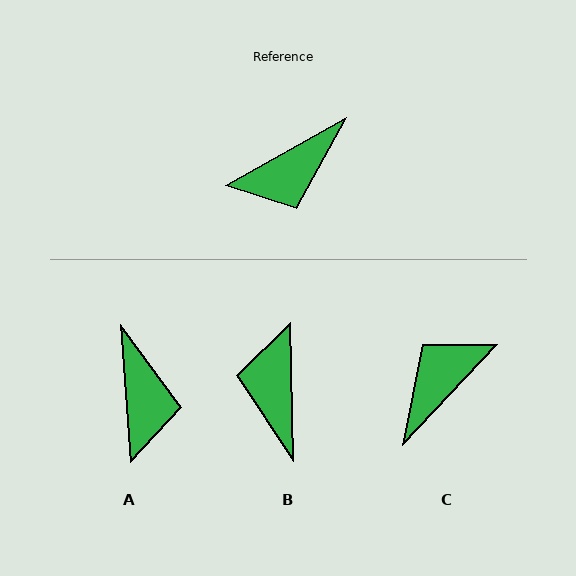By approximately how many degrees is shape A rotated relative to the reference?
Approximately 65 degrees counter-clockwise.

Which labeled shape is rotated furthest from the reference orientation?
C, about 163 degrees away.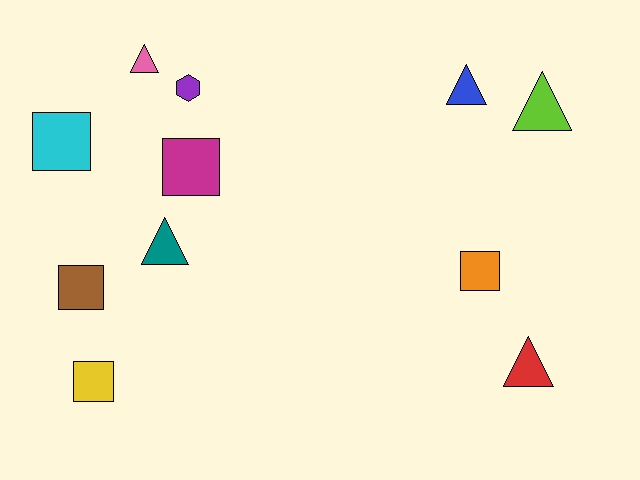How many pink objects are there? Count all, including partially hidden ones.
There is 1 pink object.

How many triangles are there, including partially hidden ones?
There are 5 triangles.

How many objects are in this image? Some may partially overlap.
There are 11 objects.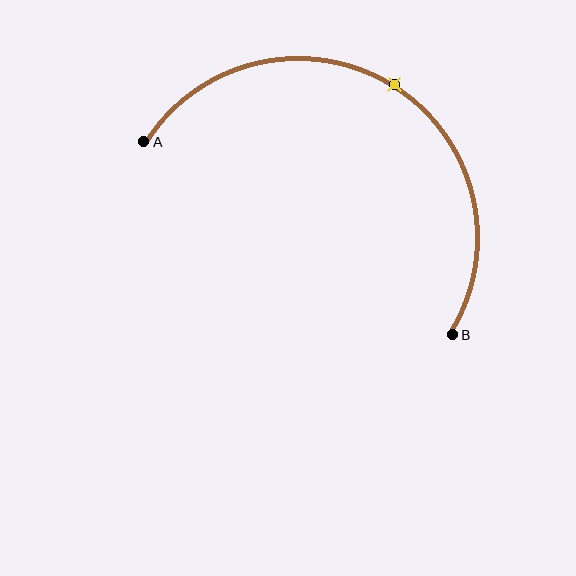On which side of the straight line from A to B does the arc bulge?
The arc bulges above the straight line connecting A and B.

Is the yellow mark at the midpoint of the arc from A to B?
Yes. The yellow mark lies on the arc at equal arc-length from both A and B — it is the arc midpoint.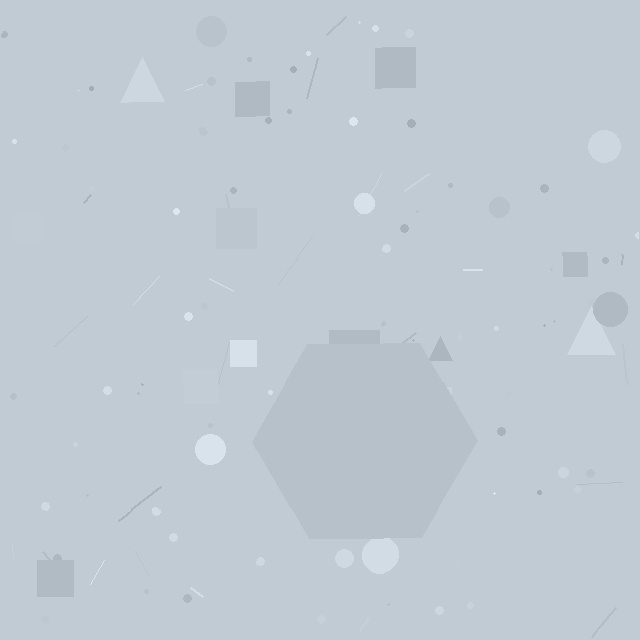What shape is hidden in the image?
A hexagon is hidden in the image.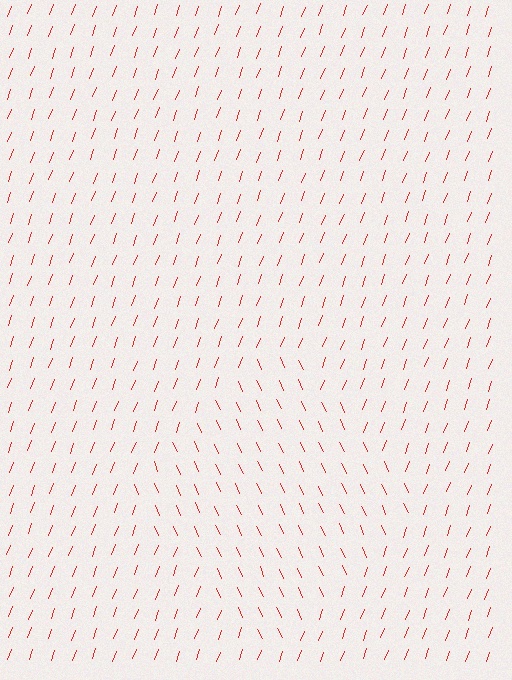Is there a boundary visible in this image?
Yes, there is a texture boundary formed by a change in line orientation.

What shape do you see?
I see a diamond.